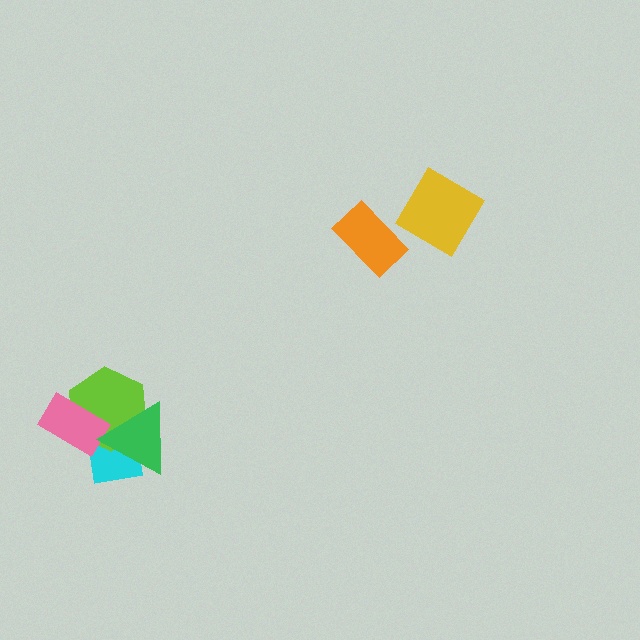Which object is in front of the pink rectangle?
The green triangle is in front of the pink rectangle.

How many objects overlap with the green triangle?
3 objects overlap with the green triangle.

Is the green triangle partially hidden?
No, no other shape covers it.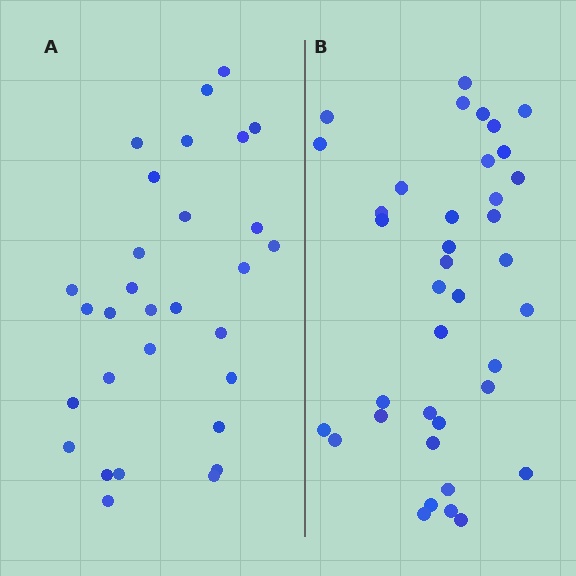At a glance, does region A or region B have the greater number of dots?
Region B (the right region) has more dots.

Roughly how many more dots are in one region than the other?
Region B has roughly 8 or so more dots than region A.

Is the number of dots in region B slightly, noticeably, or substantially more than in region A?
Region B has noticeably more, but not dramatically so. The ratio is roughly 1.3 to 1.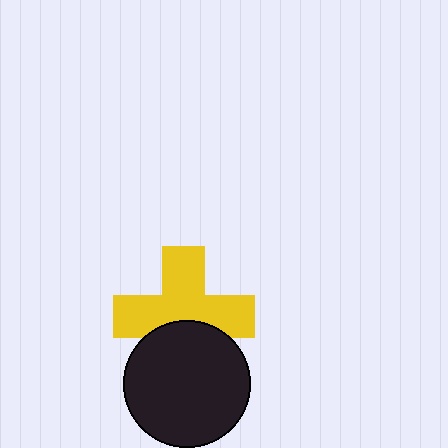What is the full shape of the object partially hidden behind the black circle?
The partially hidden object is a yellow cross.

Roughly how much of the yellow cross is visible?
Most of it is visible (roughly 69%).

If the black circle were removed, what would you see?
You would see the complete yellow cross.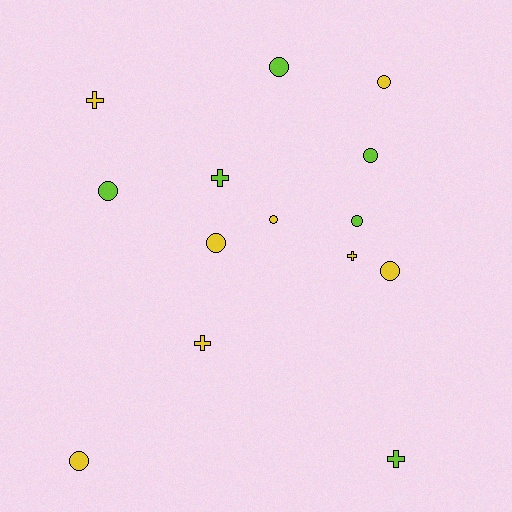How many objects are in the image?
There are 14 objects.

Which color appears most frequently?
Yellow, with 8 objects.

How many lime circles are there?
There are 4 lime circles.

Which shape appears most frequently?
Circle, with 9 objects.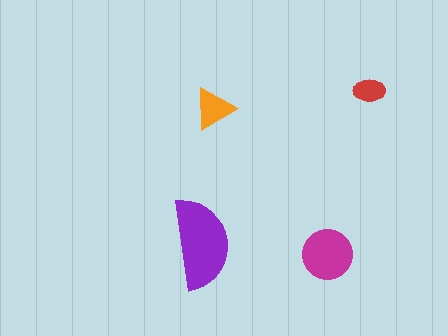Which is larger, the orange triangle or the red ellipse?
The orange triangle.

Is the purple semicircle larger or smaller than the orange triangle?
Larger.